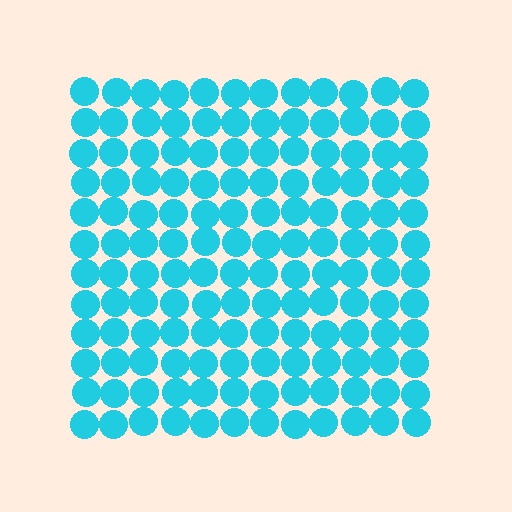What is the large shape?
The large shape is a square.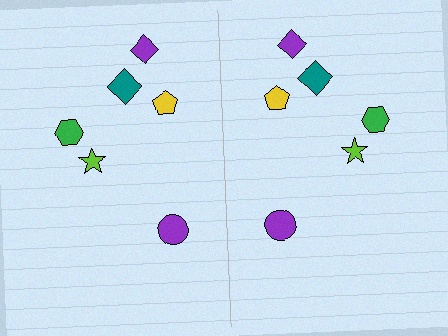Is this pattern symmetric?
Yes, this pattern has bilateral (reflection) symmetry.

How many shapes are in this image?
There are 12 shapes in this image.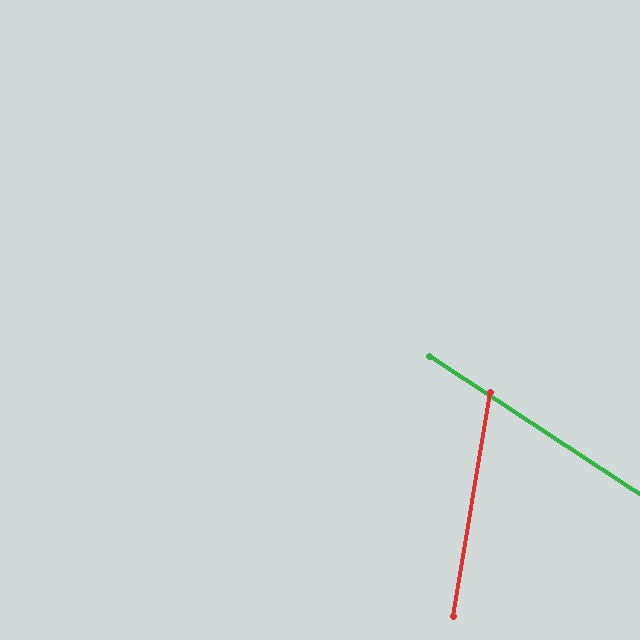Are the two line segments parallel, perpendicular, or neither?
Neither parallel nor perpendicular — they differ by about 66°.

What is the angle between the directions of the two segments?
Approximately 66 degrees.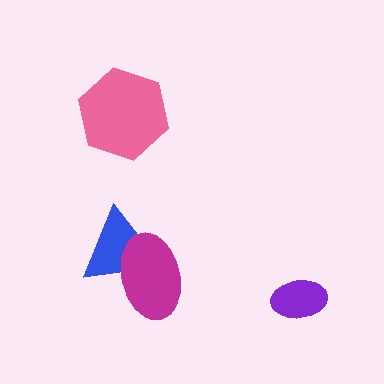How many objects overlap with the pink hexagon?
0 objects overlap with the pink hexagon.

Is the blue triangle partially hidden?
Yes, it is partially covered by another shape.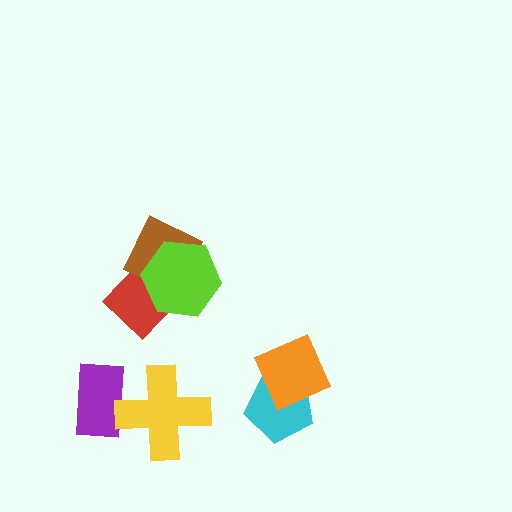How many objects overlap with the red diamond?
2 objects overlap with the red diamond.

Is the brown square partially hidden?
Yes, it is partially covered by another shape.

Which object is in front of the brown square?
The lime hexagon is in front of the brown square.